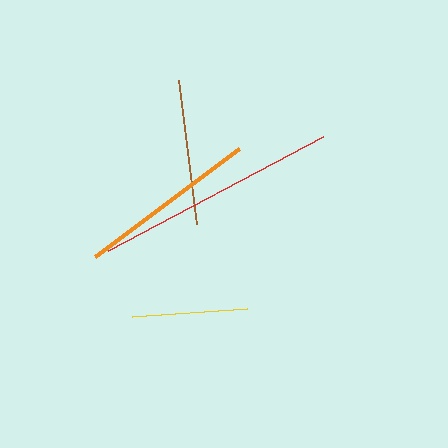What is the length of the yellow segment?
The yellow segment is approximately 115 pixels long.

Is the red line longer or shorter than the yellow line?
The red line is longer than the yellow line.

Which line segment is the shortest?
The yellow line is the shortest at approximately 115 pixels.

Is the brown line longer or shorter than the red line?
The red line is longer than the brown line.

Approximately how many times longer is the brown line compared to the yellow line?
The brown line is approximately 1.3 times the length of the yellow line.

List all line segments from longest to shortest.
From longest to shortest: red, orange, brown, yellow.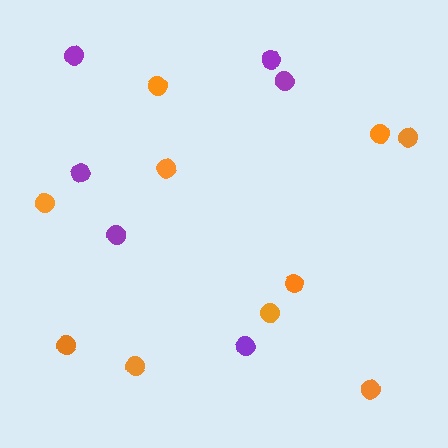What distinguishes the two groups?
There are 2 groups: one group of purple circles (6) and one group of orange circles (10).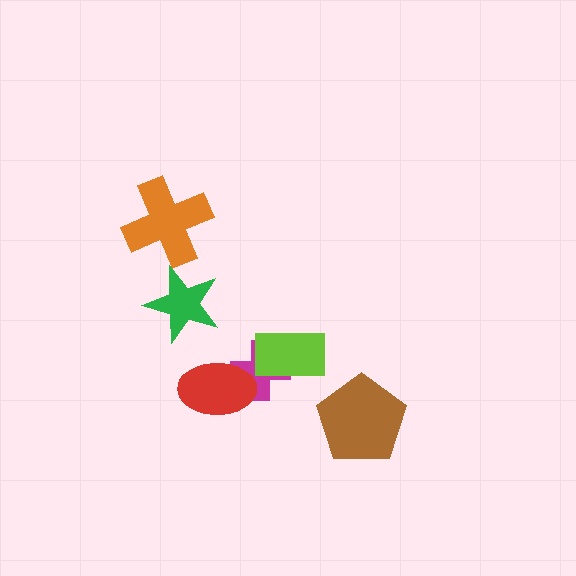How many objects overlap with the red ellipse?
1 object overlaps with the red ellipse.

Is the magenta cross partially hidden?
Yes, it is partially covered by another shape.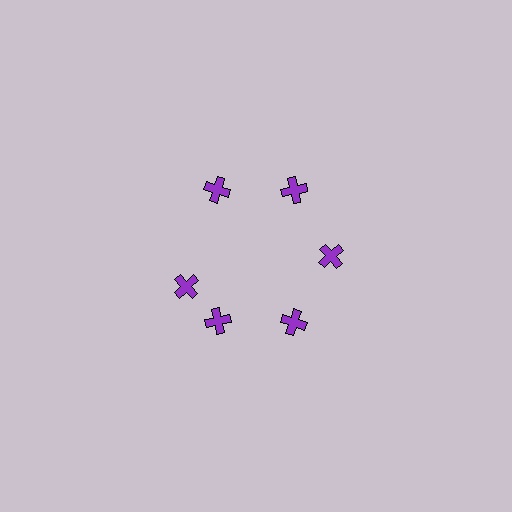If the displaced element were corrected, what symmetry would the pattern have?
It would have 6-fold rotational symmetry — the pattern would map onto itself every 60 degrees.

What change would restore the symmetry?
The symmetry would be restored by rotating it back into even spacing with its neighbors so that all 6 crosses sit at equal angles and equal distance from the center.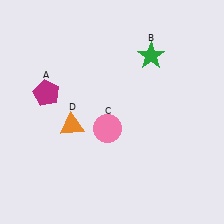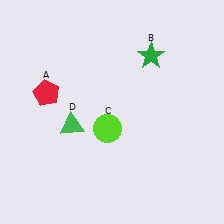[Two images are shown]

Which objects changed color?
A changed from magenta to red. C changed from pink to lime. D changed from orange to green.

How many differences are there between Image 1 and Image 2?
There are 3 differences between the two images.